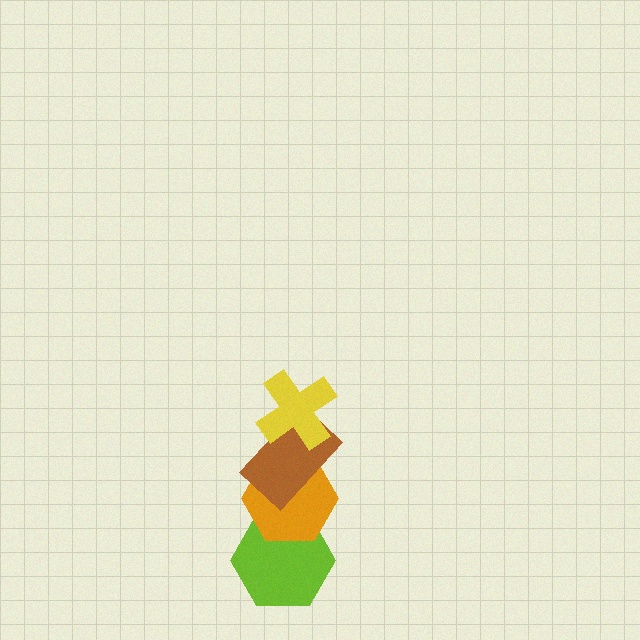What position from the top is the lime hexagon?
The lime hexagon is 4th from the top.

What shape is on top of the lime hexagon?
The orange hexagon is on top of the lime hexagon.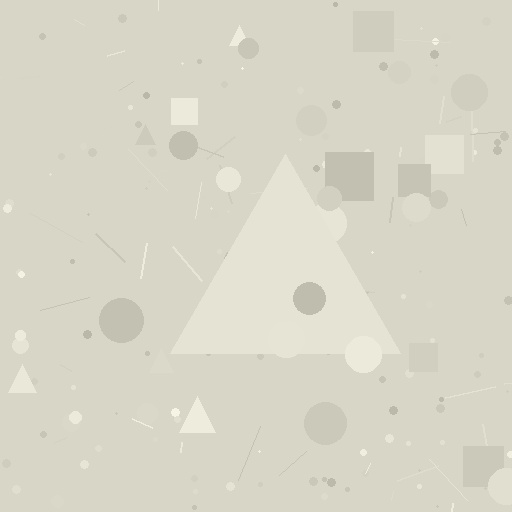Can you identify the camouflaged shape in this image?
The camouflaged shape is a triangle.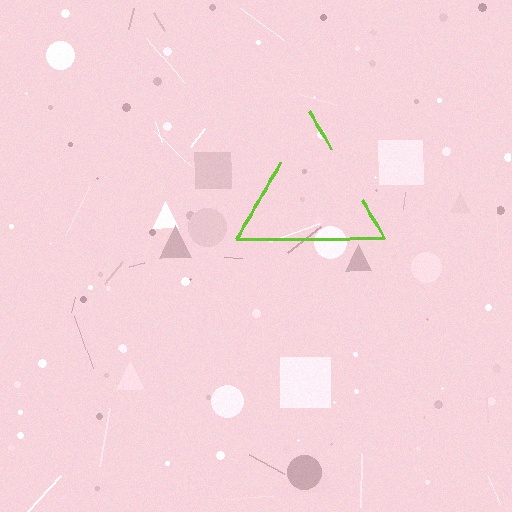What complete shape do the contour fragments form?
The contour fragments form a triangle.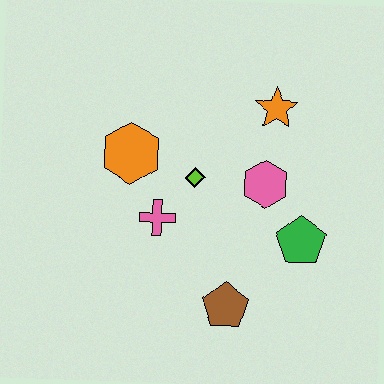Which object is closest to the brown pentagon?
The green pentagon is closest to the brown pentagon.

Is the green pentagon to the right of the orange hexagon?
Yes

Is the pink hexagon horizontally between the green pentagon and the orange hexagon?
Yes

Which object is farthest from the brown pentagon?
The orange star is farthest from the brown pentagon.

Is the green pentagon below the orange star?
Yes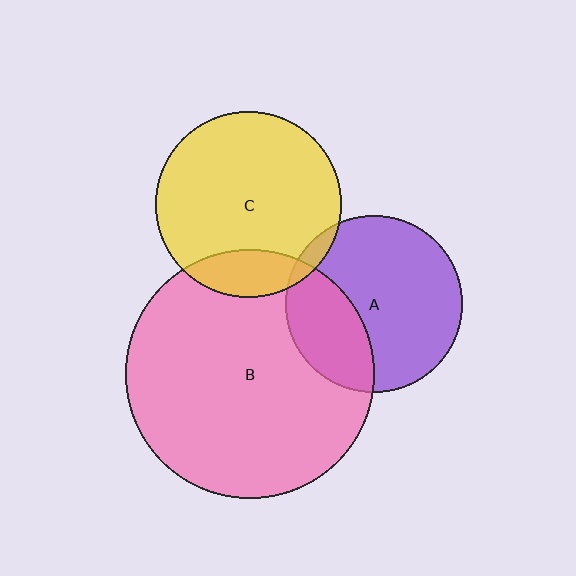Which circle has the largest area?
Circle B (pink).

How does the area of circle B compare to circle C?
Approximately 1.8 times.